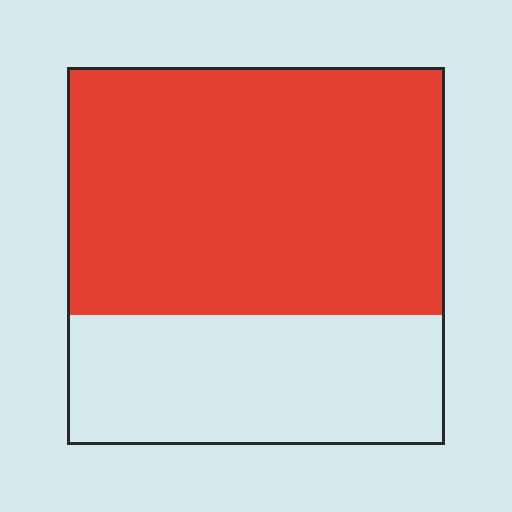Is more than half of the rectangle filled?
Yes.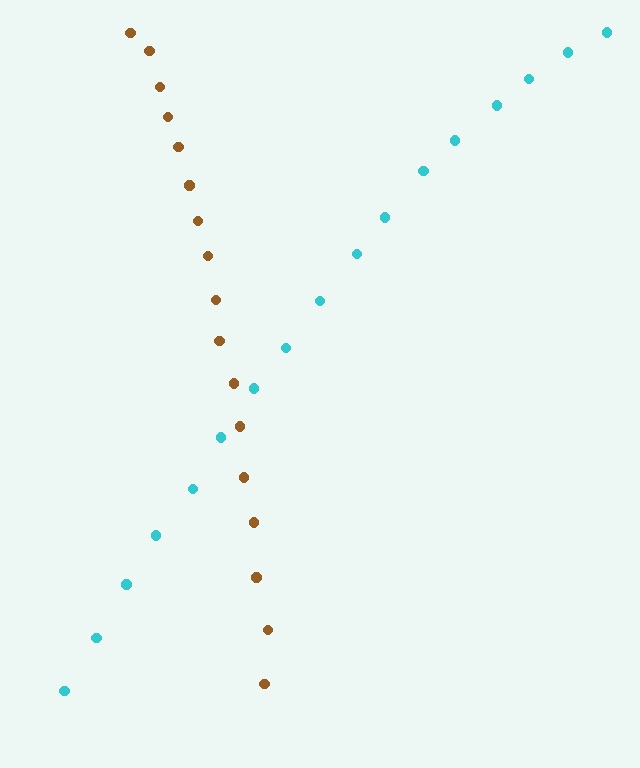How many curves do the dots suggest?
There are 2 distinct paths.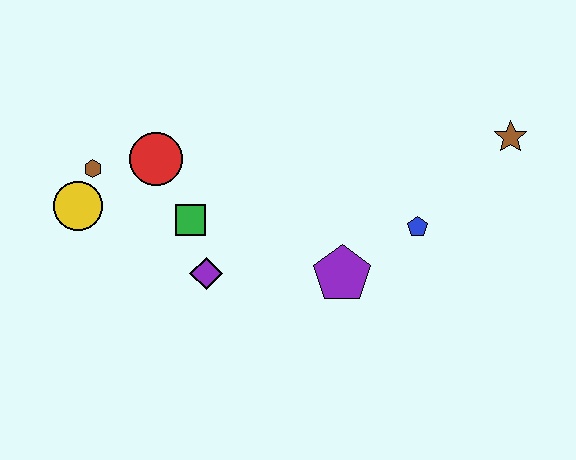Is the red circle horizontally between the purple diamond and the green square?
No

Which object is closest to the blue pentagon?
The purple pentagon is closest to the blue pentagon.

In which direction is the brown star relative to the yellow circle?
The brown star is to the right of the yellow circle.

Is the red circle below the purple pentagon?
No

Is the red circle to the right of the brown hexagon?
Yes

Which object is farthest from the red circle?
The brown star is farthest from the red circle.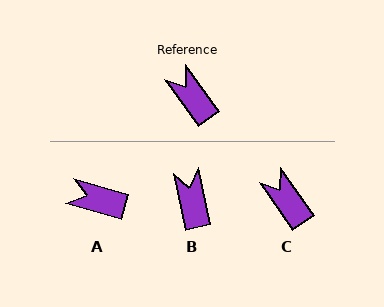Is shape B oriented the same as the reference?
No, it is off by about 23 degrees.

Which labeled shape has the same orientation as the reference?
C.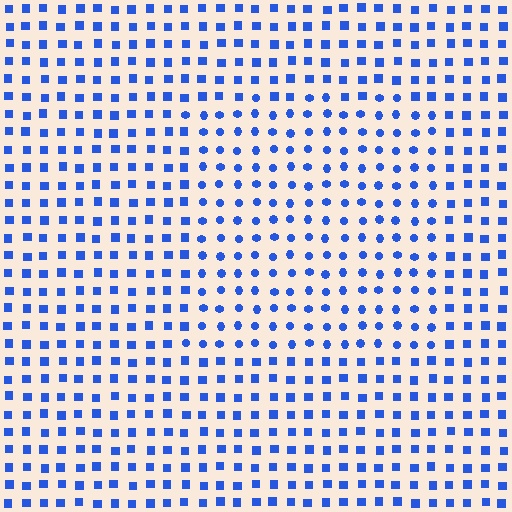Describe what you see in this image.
The image is filled with small blue elements arranged in a uniform grid. A rectangle-shaped region contains circles, while the surrounding area contains squares. The boundary is defined purely by the change in element shape.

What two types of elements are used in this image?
The image uses circles inside the rectangle region and squares outside it.